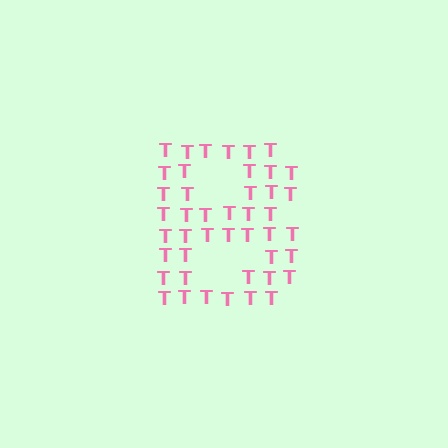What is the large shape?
The large shape is the letter B.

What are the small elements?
The small elements are letter T's.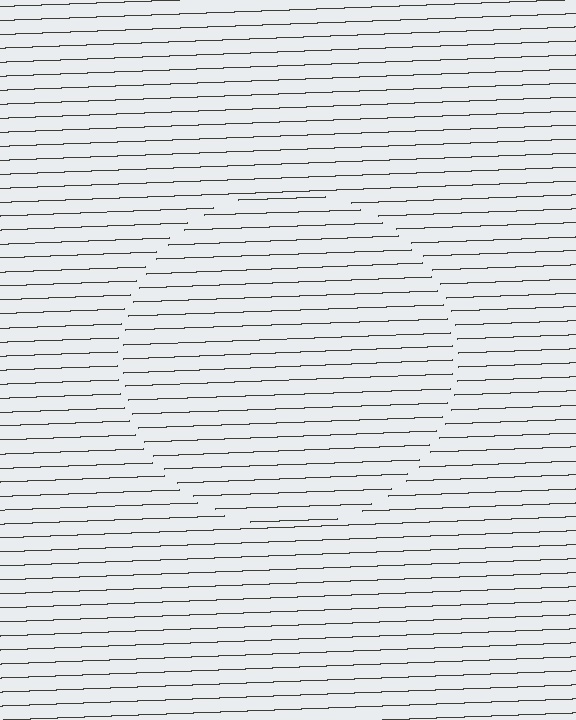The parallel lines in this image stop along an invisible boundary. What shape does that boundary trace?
An illusory circle. The interior of the shape contains the same grating, shifted by half a period — the contour is defined by the phase discontinuity where line-ends from the inner and outer gratings abut.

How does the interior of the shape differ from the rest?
The interior of the shape contains the same grating, shifted by half a period — the contour is defined by the phase discontinuity where line-ends from the inner and outer gratings abut.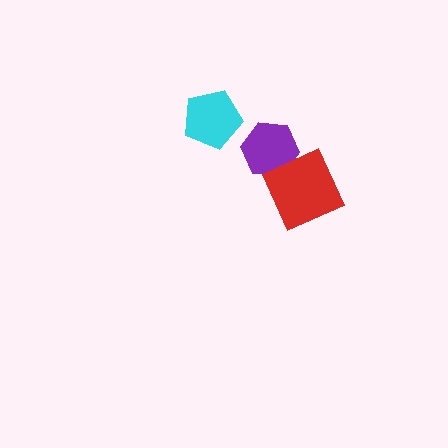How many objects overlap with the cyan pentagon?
0 objects overlap with the cyan pentagon.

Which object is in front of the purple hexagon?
The red diamond is in front of the purple hexagon.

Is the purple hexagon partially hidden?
Yes, it is partially covered by another shape.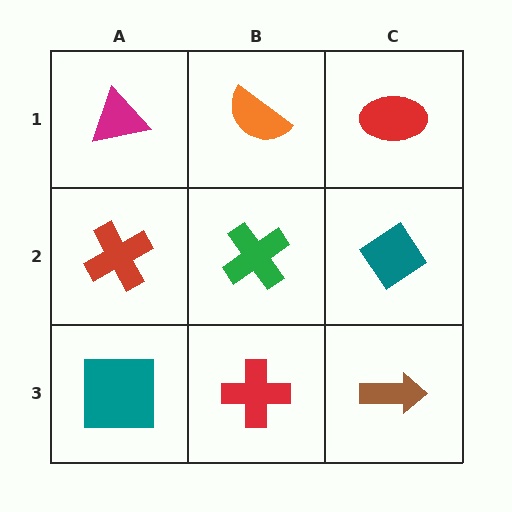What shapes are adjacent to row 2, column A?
A magenta triangle (row 1, column A), a teal square (row 3, column A), a green cross (row 2, column B).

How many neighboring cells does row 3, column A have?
2.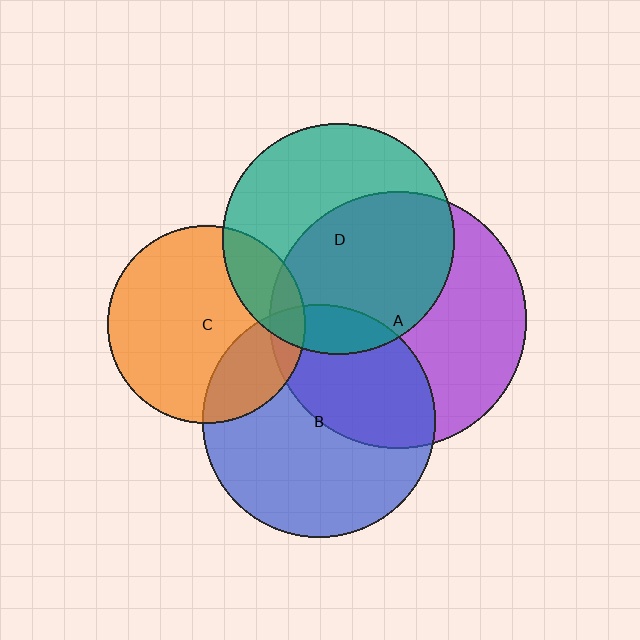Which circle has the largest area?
Circle A (purple).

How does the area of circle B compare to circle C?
Approximately 1.4 times.